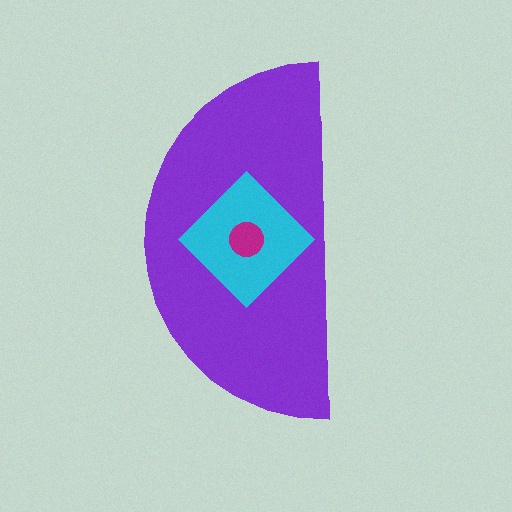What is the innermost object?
The magenta circle.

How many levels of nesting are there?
3.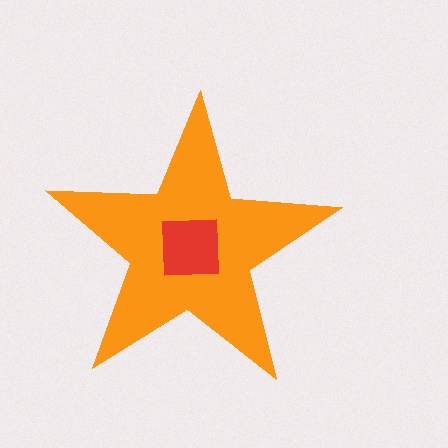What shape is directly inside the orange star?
The red square.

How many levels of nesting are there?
2.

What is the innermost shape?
The red square.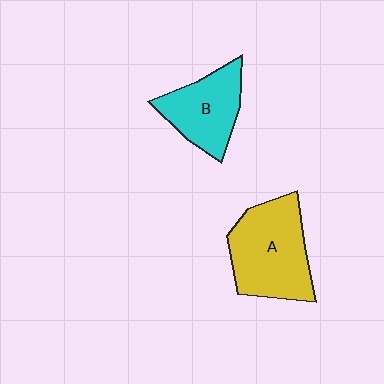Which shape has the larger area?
Shape A (yellow).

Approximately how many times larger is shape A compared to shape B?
Approximately 1.4 times.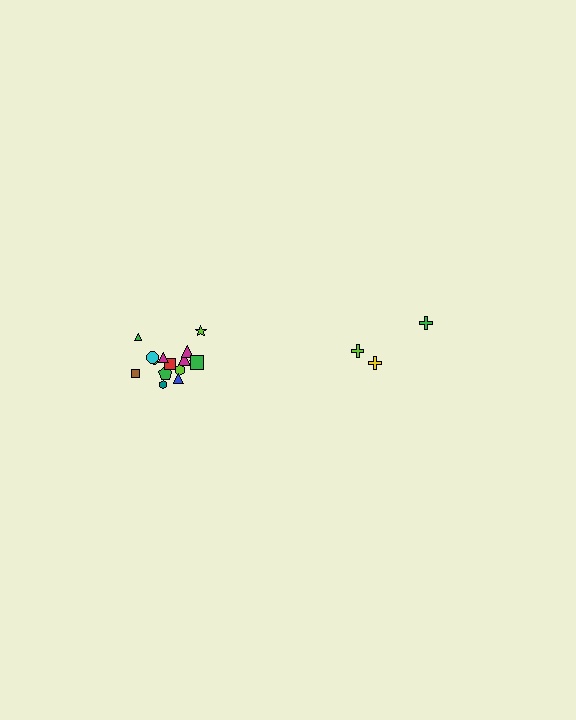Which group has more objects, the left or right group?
The left group.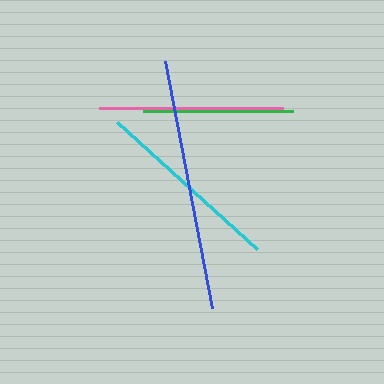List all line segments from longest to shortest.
From longest to shortest: blue, cyan, pink, green.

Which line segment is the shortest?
The green line is the shortest at approximately 150 pixels.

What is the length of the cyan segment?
The cyan segment is approximately 189 pixels long.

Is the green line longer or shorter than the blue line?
The blue line is longer than the green line.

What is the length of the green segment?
The green segment is approximately 150 pixels long.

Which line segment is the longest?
The blue line is the longest at approximately 252 pixels.